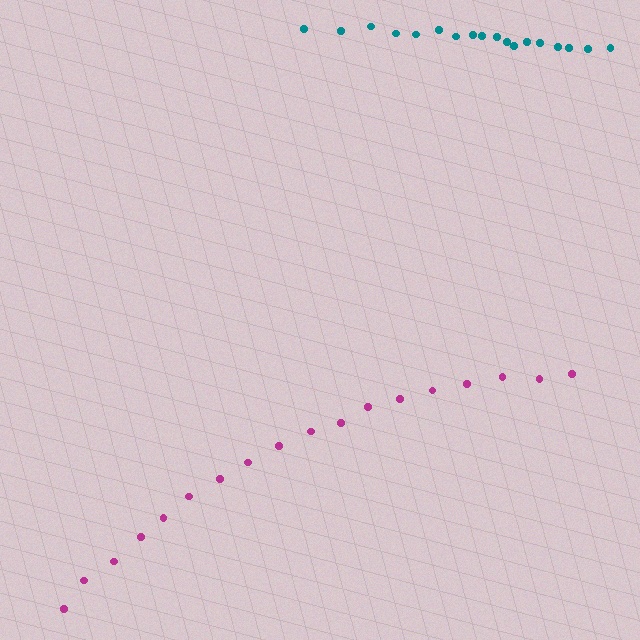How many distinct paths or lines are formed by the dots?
There are 2 distinct paths.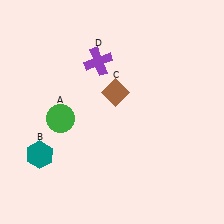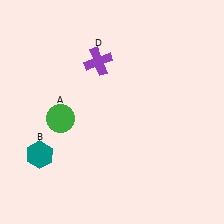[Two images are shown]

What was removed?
The brown diamond (C) was removed in Image 2.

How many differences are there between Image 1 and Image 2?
There is 1 difference between the two images.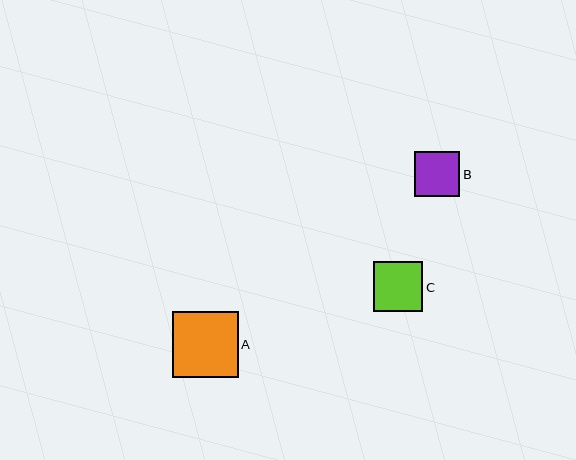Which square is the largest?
Square A is the largest with a size of approximately 66 pixels.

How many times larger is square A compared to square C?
Square A is approximately 1.3 times the size of square C.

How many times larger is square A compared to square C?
Square A is approximately 1.3 times the size of square C.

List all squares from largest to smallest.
From largest to smallest: A, C, B.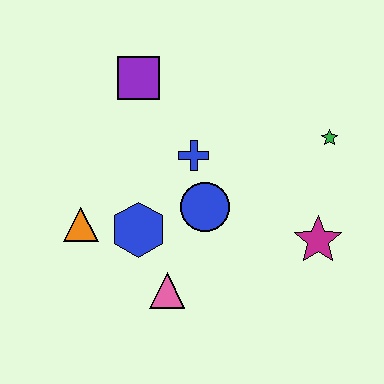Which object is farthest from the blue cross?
The magenta star is farthest from the blue cross.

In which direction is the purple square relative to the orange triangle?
The purple square is above the orange triangle.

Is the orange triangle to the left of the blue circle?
Yes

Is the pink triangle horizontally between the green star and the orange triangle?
Yes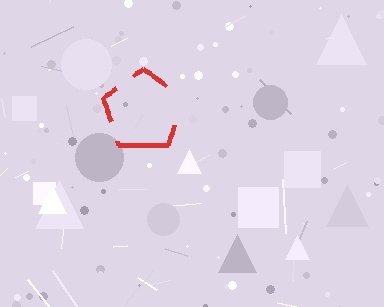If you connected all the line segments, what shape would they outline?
They would outline a pentagon.